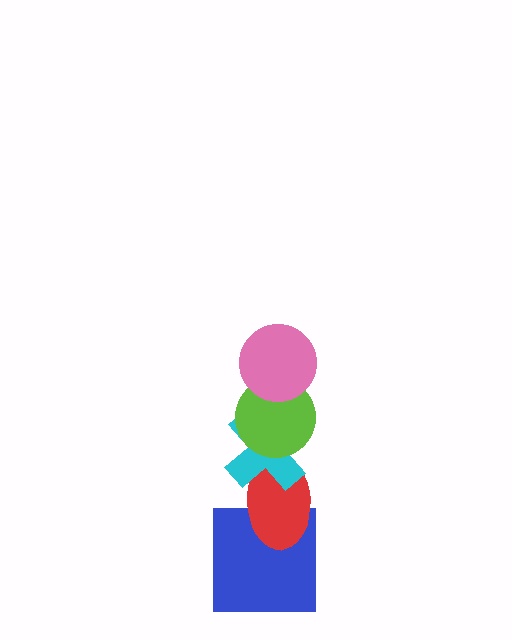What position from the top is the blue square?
The blue square is 5th from the top.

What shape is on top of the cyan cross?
The lime circle is on top of the cyan cross.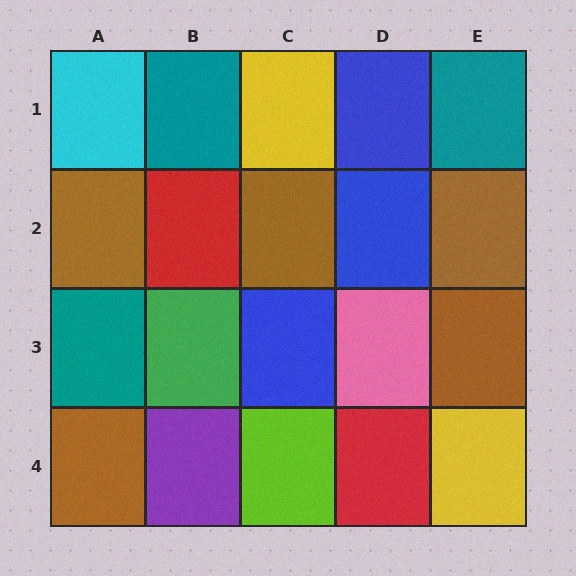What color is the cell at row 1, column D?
Blue.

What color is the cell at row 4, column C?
Lime.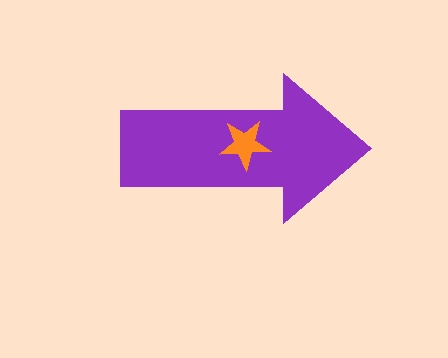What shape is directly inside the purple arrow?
The orange star.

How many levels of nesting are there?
2.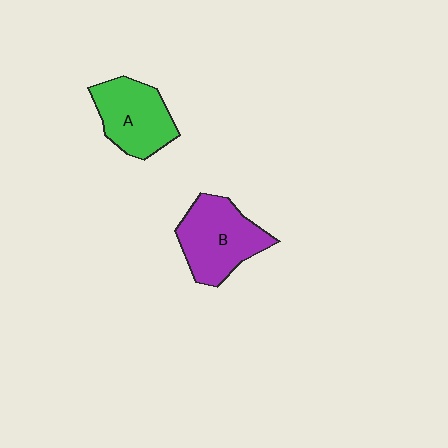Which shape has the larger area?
Shape B (purple).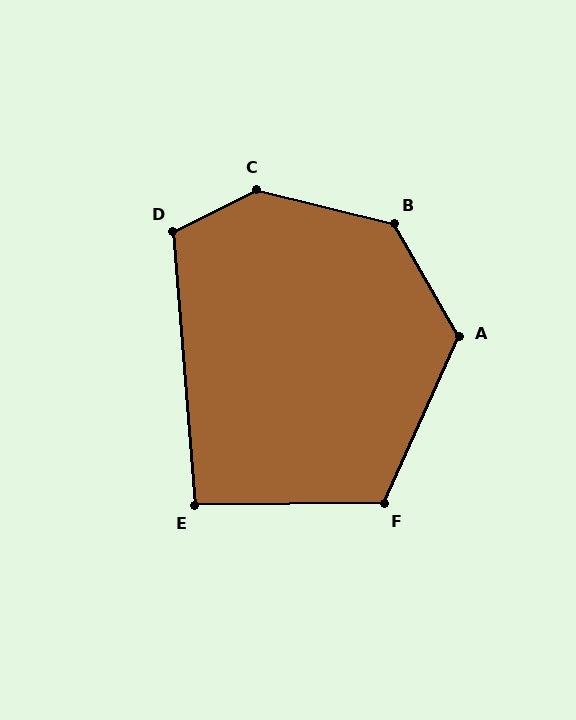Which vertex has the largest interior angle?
C, at approximately 140 degrees.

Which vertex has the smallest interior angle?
E, at approximately 94 degrees.